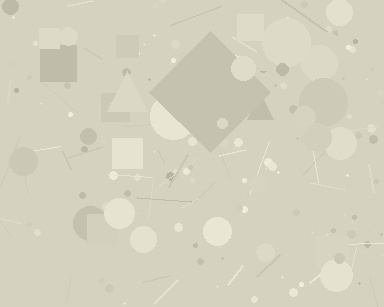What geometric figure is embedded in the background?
A diamond is embedded in the background.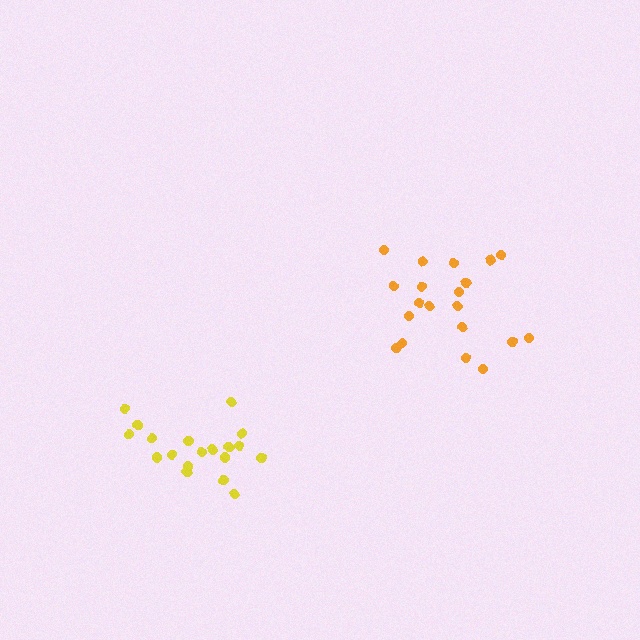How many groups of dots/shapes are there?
There are 2 groups.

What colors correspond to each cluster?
The clusters are colored: yellow, orange.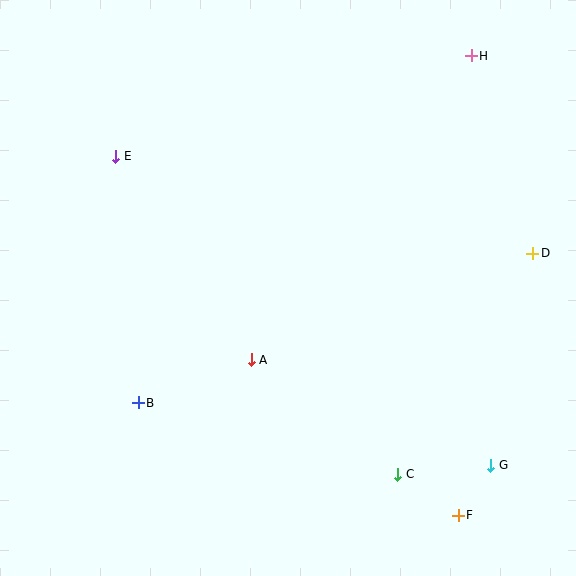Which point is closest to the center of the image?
Point A at (251, 360) is closest to the center.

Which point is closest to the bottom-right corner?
Point F is closest to the bottom-right corner.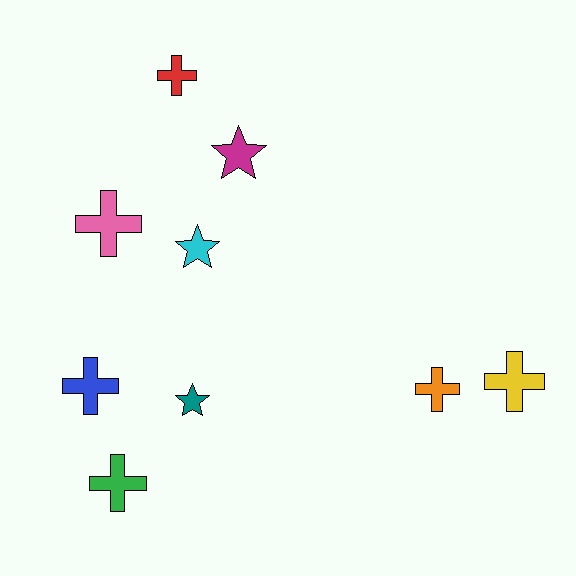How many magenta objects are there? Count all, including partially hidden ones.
There is 1 magenta object.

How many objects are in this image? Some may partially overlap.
There are 9 objects.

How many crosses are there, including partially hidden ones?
There are 6 crosses.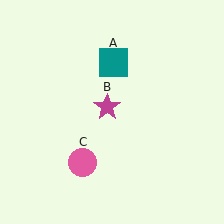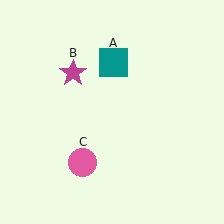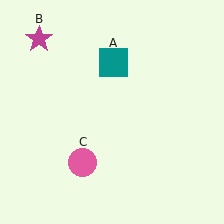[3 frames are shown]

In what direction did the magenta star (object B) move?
The magenta star (object B) moved up and to the left.